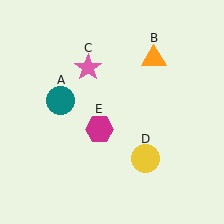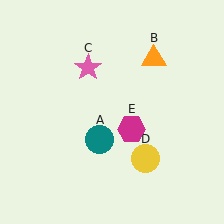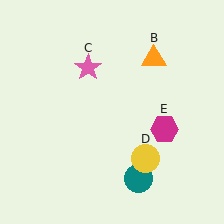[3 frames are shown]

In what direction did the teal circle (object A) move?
The teal circle (object A) moved down and to the right.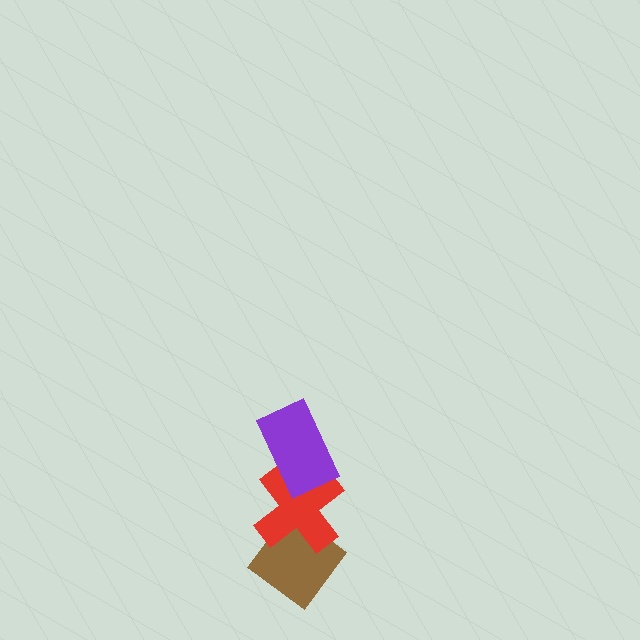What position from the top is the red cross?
The red cross is 2nd from the top.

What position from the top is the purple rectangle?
The purple rectangle is 1st from the top.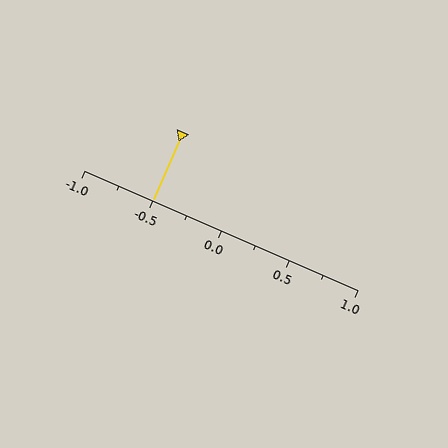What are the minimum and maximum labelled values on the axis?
The axis runs from -1.0 to 1.0.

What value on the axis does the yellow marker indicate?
The marker indicates approximately -0.5.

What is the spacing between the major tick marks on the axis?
The major ticks are spaced 0.5 apart.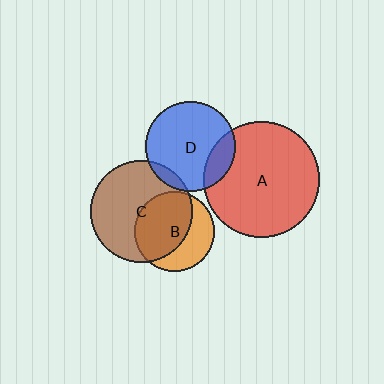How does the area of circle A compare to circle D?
Approximately 1.6 times.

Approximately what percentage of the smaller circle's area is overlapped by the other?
Approximately 15%.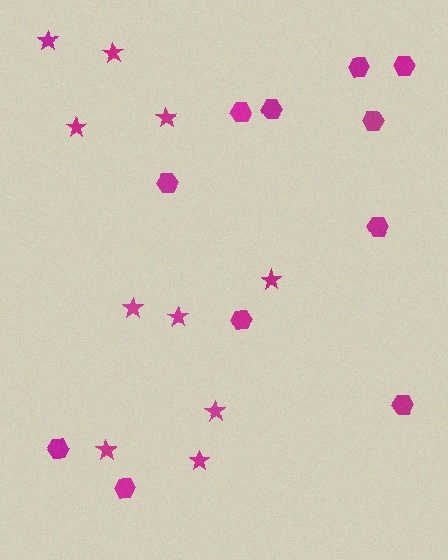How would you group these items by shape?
There are 2 groups: one group of stars (10) and one group of hexagons (11).